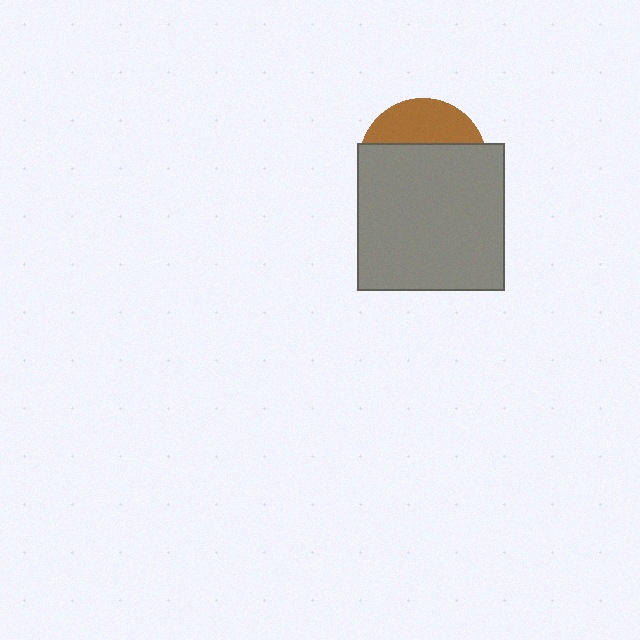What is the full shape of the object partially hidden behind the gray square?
The partially hidden object is a brown circle.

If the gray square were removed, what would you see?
You would see the complete brown circle.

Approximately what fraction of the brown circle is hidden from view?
Roughly 68% of the brown circle is hidden behind the gray square.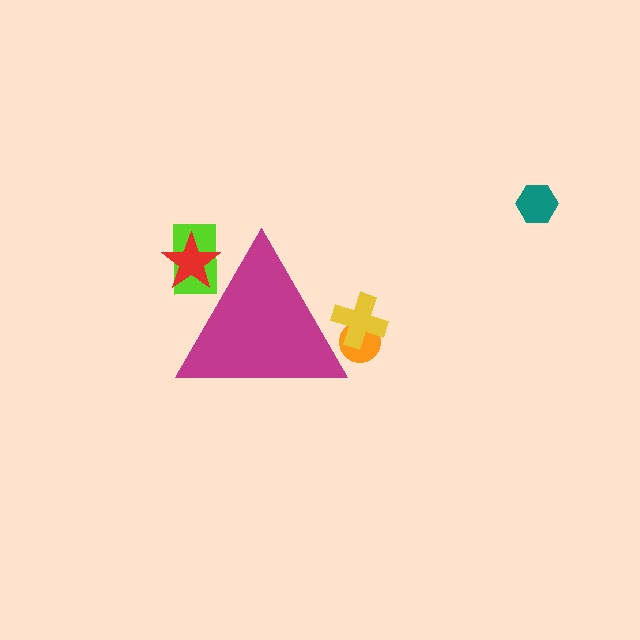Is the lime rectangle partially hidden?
Yes, the lime rectangle is partially hidden behind the magenta triangle.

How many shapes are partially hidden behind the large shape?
4 shapes are partially hidden.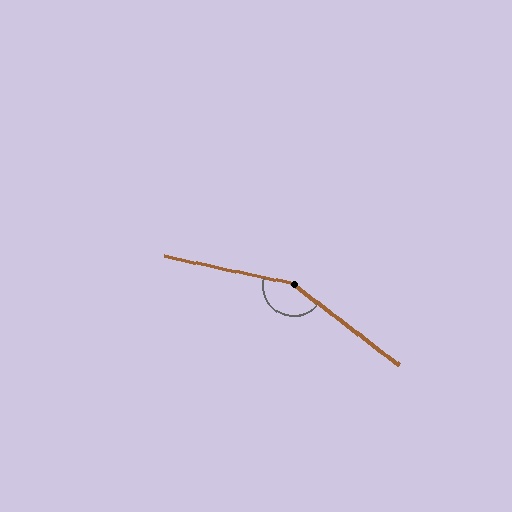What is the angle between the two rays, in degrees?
Approximately 155 degrees.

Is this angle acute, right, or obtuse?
It is obtuse.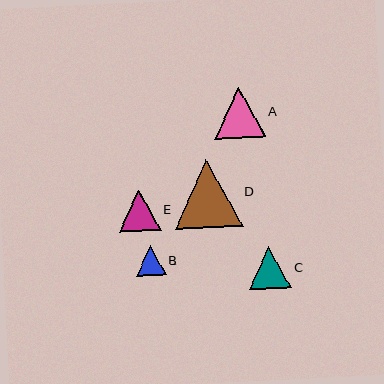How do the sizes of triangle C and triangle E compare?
Triangle C and triangle E are approximately the same size.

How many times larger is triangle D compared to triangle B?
Triangle D is approximately 2.3 times the size of triangle B.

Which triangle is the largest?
Triangle D is the largest with a size of approximately 68 pixels.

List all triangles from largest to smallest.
From largest to smallest: D, A, C, E, B.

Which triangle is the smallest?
Triangle B is the smallest with a size of approximately 30 pixels.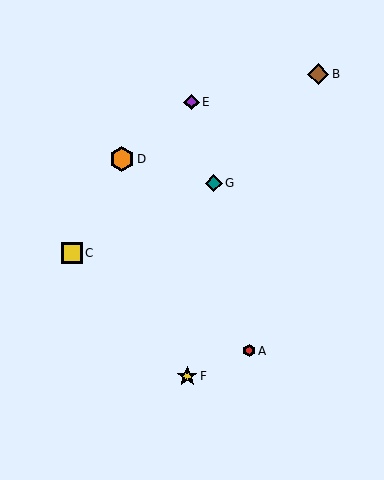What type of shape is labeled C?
Shape C is a yellow square.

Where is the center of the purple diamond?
The center of the purple diamond is at (192, 102).